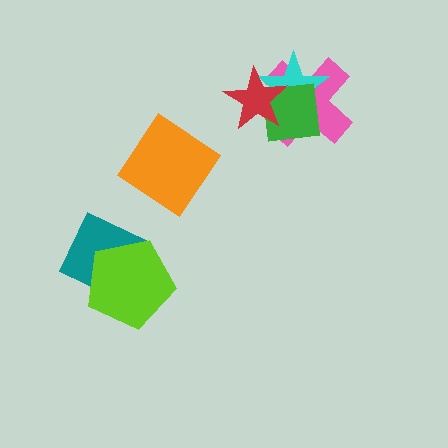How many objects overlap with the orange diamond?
0 objects overlap with the orange diamond.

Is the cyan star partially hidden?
Yes, it is partially covered by another shape.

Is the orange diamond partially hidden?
No, no other shape covers it.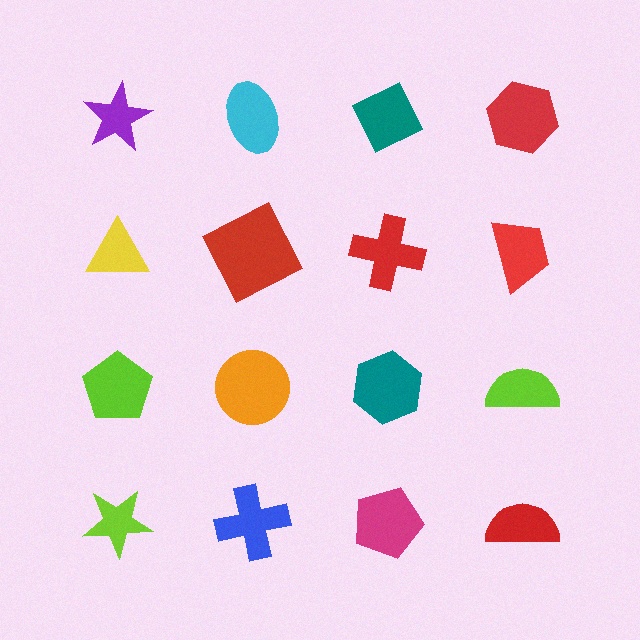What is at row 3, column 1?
A lime pentagon.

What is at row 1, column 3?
A teal diamond.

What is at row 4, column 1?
A lime star.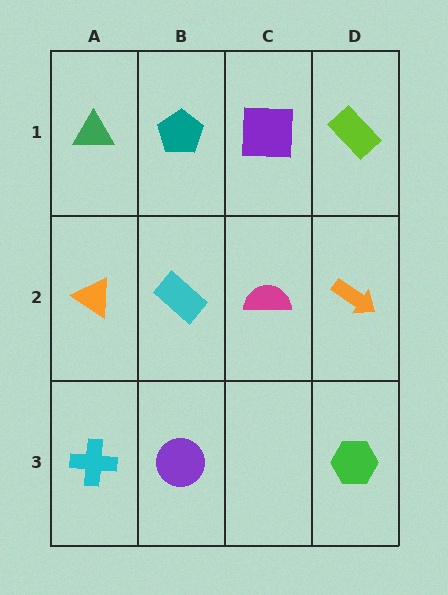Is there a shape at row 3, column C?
No, that cell is empty.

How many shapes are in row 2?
4 shapes.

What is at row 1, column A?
A green triangle.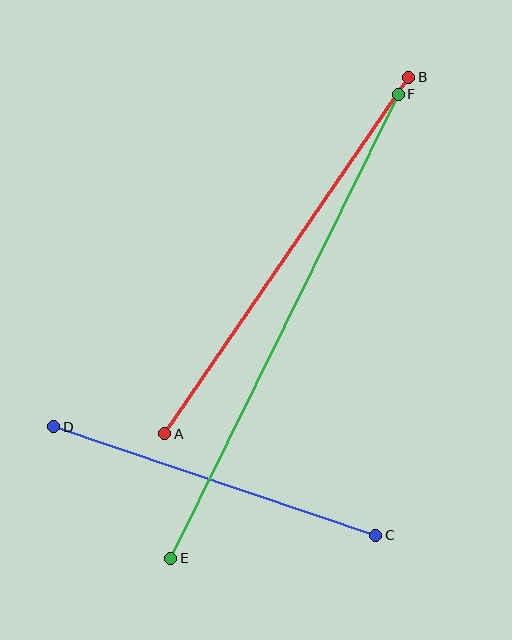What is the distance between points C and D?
The distance is approximately 340 pixels.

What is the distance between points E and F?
The distance is approximately 517 pixels.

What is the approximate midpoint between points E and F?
The midpoint is at approximately (284, 326) pixels.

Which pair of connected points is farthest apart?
Points E and F are farthest apart.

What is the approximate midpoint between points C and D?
The midpoint is at approximately (215, 481) pixels.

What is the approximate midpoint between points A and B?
The midpoint is at approximately (287, 255) pixels.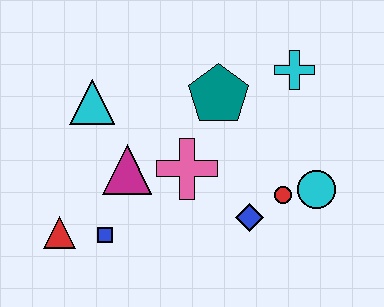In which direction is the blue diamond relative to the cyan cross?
The blue diamond is below the cyan cross.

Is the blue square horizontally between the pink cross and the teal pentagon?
No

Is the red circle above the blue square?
Yes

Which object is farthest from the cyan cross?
The red triangle is farthest from the cyan cross.